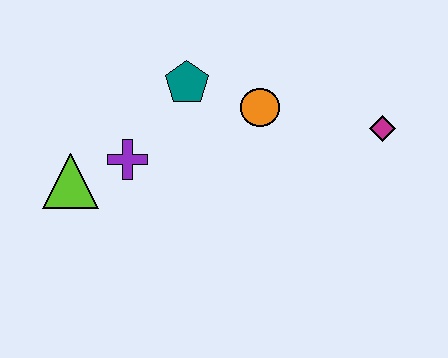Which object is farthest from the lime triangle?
The magenta diamond is farthest from the lime triangle.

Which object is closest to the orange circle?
The teal pentagon is closest to the orange circle.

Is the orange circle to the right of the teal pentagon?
Yes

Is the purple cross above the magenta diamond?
No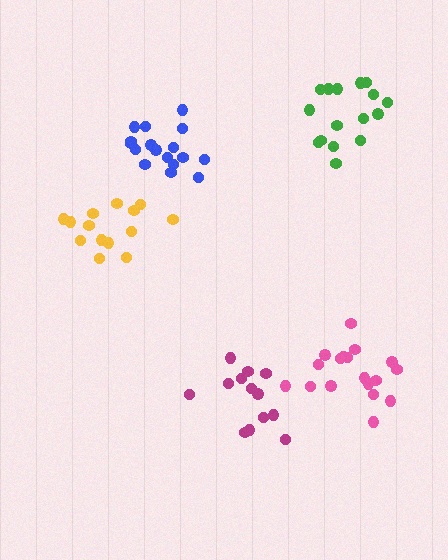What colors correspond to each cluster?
The clusters are colored: green, pink, yellow, blue, magenta.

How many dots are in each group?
Group 1: 16 dots, Group 2: 18 dots, Group 3: 14 dots, Group 4: 17 dots, Group 5: 13 dots (78 total).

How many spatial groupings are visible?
There are 5 spatial groupings.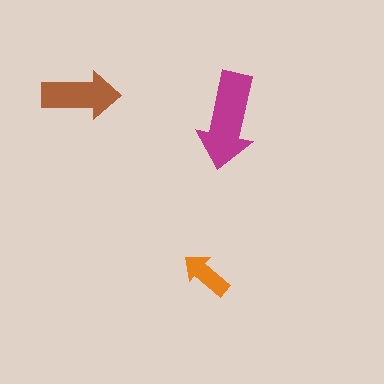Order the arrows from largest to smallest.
the magenta one, the brown one, the orange one.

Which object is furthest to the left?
The brown arrow is leftmost.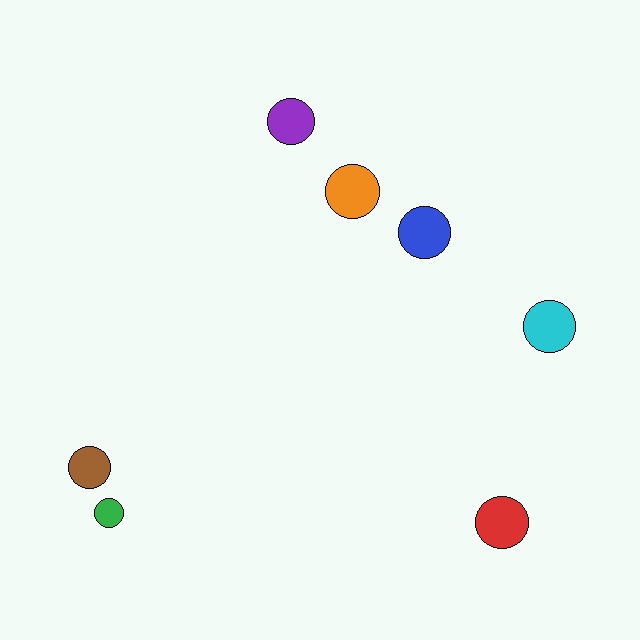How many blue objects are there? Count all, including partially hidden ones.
There is 1 blue object.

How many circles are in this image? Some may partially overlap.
There are 7 circles.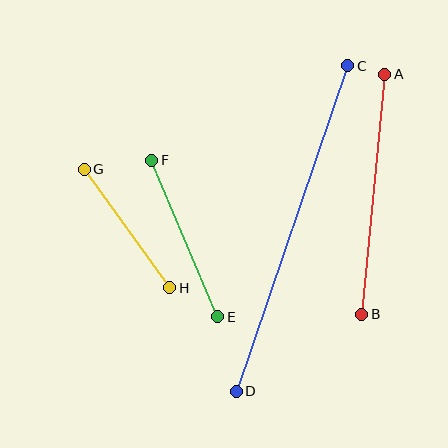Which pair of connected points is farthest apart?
Points C and D are farthest apart.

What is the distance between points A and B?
The distance is approximately 241 pixels.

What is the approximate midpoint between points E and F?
The midpoint is at approximately (185, 238) pixels.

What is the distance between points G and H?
The distance is approximately 146 pixels.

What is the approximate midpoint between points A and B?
The midpoint is at approximately (373, 194) pixels.